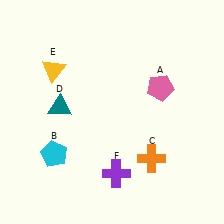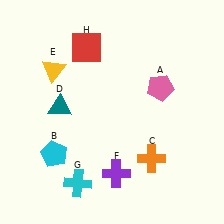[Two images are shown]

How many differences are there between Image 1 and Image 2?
There are 2 differences between the two images.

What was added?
A cyan cross (G), a red square (H) were added in Image 2.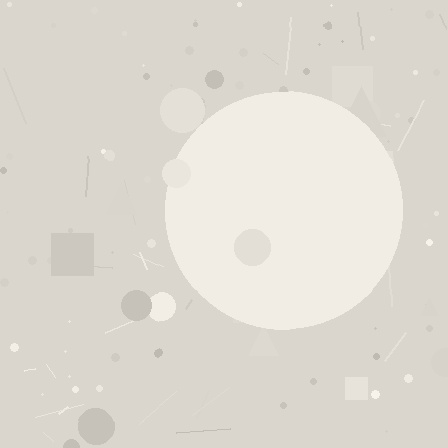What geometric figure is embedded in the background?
A circle is embedded in the background.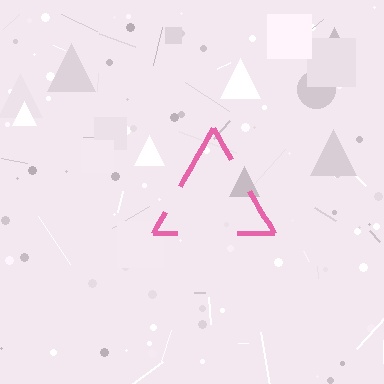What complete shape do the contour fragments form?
The contour fragments form a triangle.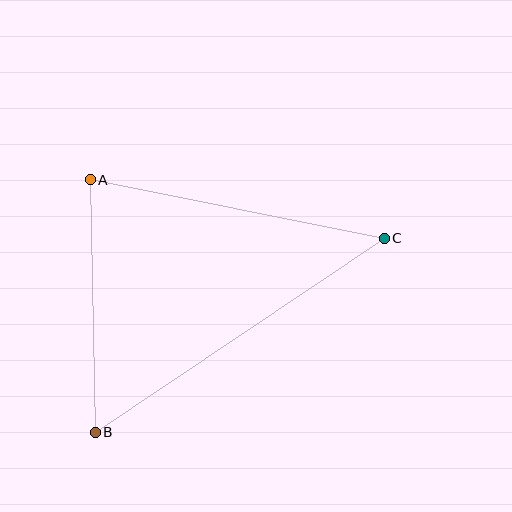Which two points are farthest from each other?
Points B and C are farthest from each other.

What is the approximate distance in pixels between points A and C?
The distance between A and C is approximately 300 pixels.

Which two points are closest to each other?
Points A and B are closest to each other.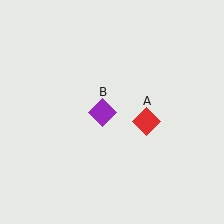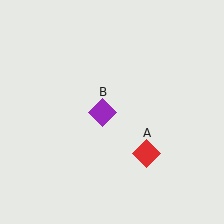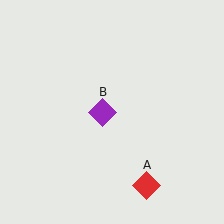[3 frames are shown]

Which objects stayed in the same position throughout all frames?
Purple diamond (object B) remained stationary.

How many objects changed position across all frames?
1 object changed position: red diamond (object A).